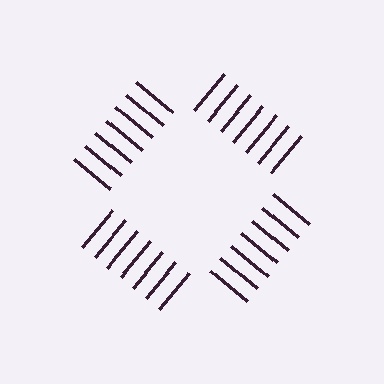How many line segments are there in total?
28 — 7 along each of the 4 edges.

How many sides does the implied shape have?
4 sides — the line-ends trace a square.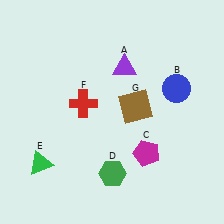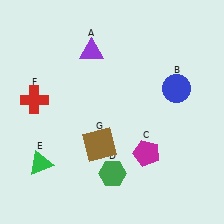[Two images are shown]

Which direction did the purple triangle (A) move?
The purple triangle (A) moved left.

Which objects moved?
The objects that moved are: the purple triangle (A), the red cross (F), the brown square (G).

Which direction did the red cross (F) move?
The red cross (F) moved left.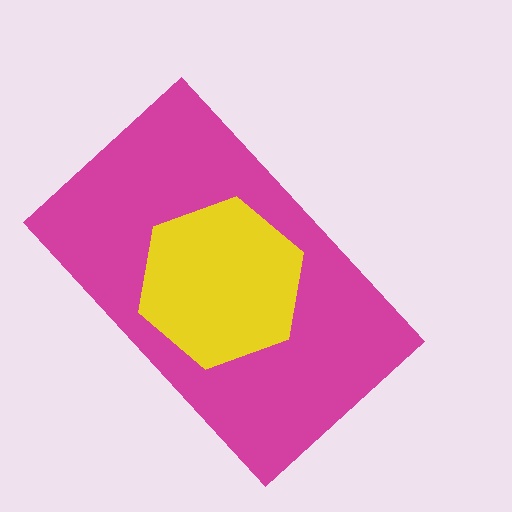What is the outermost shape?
The magenta rectangle.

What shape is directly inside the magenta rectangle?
The yellow hexagon.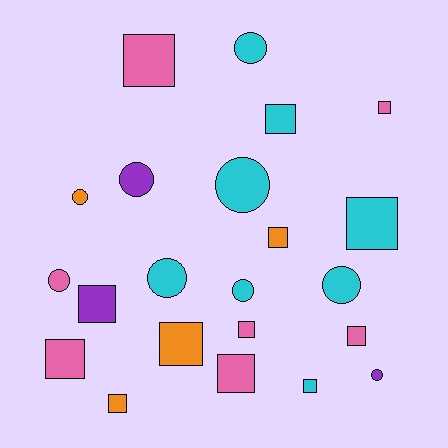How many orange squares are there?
There are 3 orange squares.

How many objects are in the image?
There are 22 objects.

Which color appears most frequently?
Cyan, with 8 objects.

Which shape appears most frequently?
Square, with 13 objects.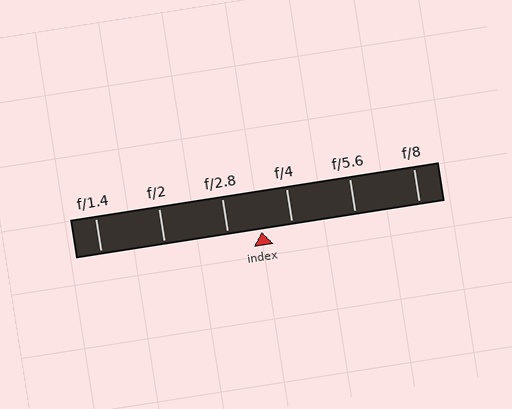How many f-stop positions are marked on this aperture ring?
There are 6 f-stop positions marked.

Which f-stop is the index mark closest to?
The index mark is closest to f/4.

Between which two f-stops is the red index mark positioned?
The index mark is between f/2.8 and f/4.